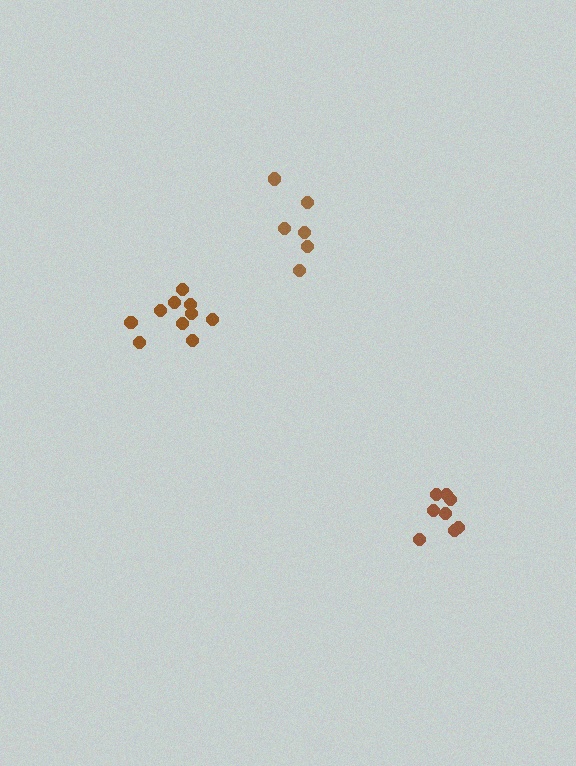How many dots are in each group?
Group 1: 10 dots, Group 2: 8 dots, Group 3: 6 dots (24 total).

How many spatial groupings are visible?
There are 3 spatial groupings.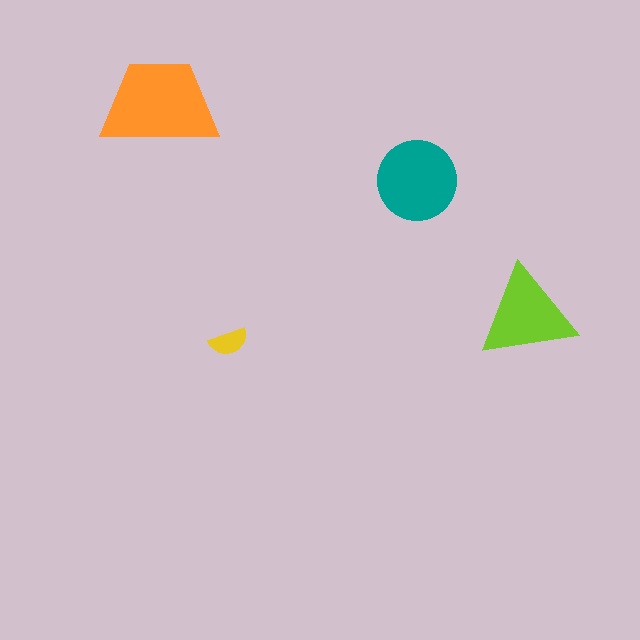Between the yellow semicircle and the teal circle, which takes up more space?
The teal circle.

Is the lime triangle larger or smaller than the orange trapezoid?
Smaller.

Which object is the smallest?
The yellow semicircle.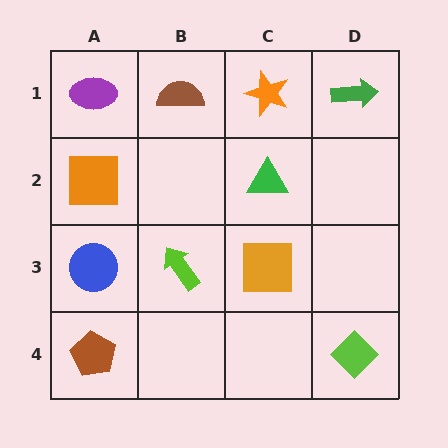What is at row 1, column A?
A purple ellipse.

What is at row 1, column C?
An orange star.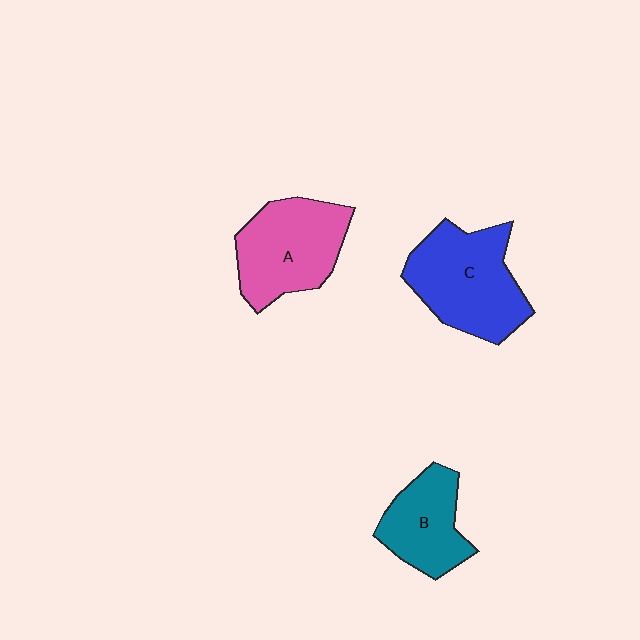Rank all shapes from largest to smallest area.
From largest to smallest: C (blue), A (pink), B (teal).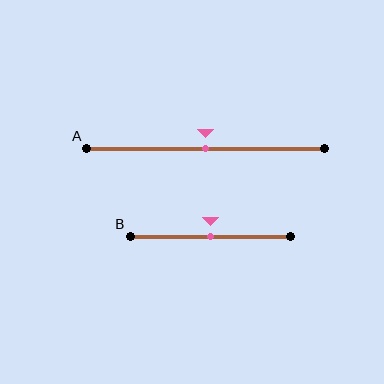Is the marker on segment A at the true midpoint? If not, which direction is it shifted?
Yes, the marker on segment A is at the true midpoint.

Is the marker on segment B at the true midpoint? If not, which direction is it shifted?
Yes, the marker on segment B is at the true midpoint.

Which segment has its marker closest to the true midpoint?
Segment A has its marker closest to the true midpoint.